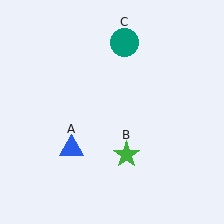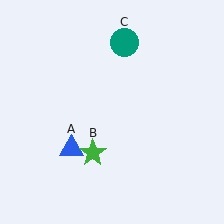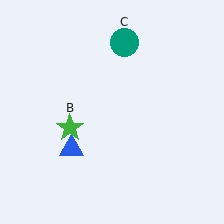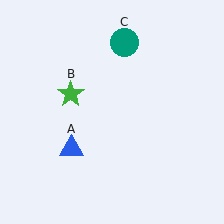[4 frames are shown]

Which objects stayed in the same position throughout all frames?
Blue triangle (object A) and teal circle (object C) remained stationary.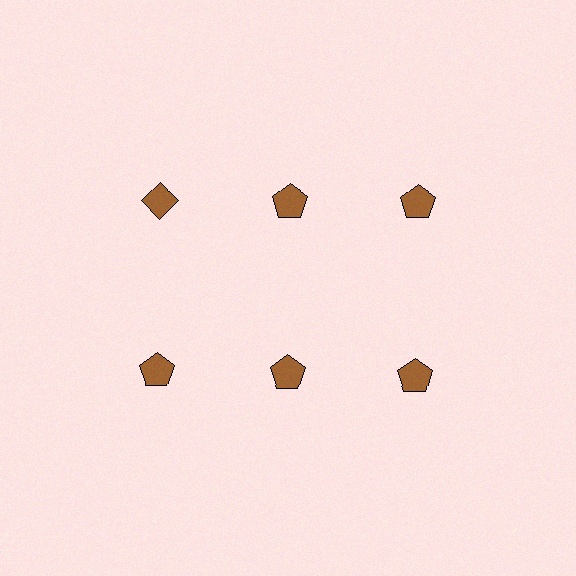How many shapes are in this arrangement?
There are 6 shapes arranged in a grid pattern.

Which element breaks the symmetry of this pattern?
The brown diamond in the top row, leftmost column breaks the symmetry. All other shapes are brown pentagons.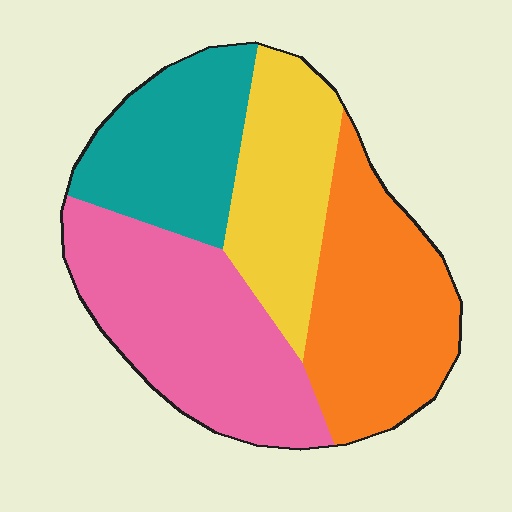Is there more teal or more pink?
Pink.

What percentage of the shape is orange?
Orange covers 28% of the shape.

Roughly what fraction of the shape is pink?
Pink covers roughly 30% of the shape.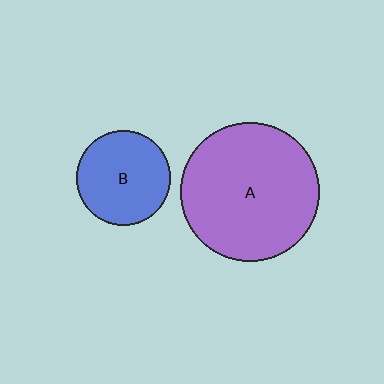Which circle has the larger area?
Circle A (purple).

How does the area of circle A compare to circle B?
Approximately 2.2 times.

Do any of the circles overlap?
No, none of the circles overlap.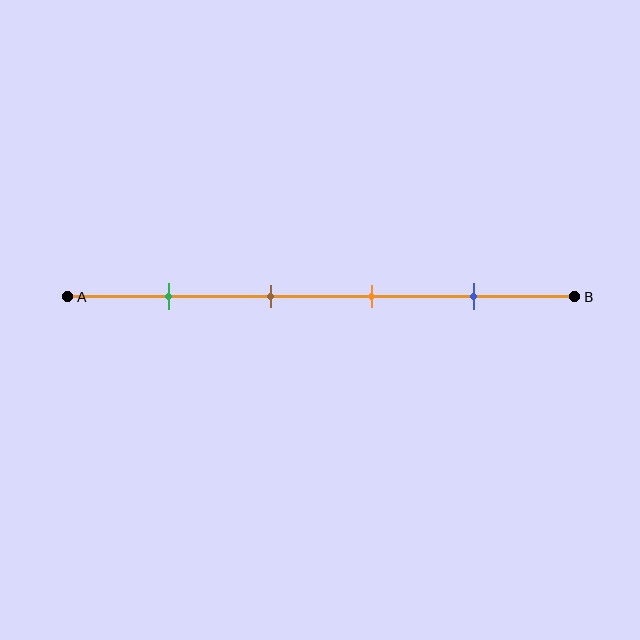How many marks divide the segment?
There are 4 marks dividing the segment.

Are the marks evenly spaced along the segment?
Yes, the marks are approximately evenly spaced.